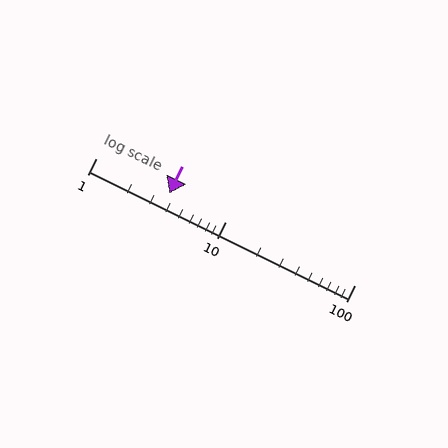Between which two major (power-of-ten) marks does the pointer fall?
The pointer is between 1 and 10.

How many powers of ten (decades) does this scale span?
The scale spans 2 decades, from 1 to 100.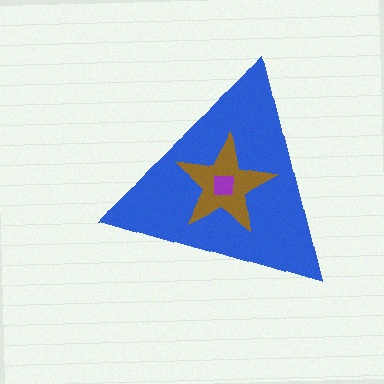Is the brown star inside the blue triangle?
Yes.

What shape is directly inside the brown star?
The purple square.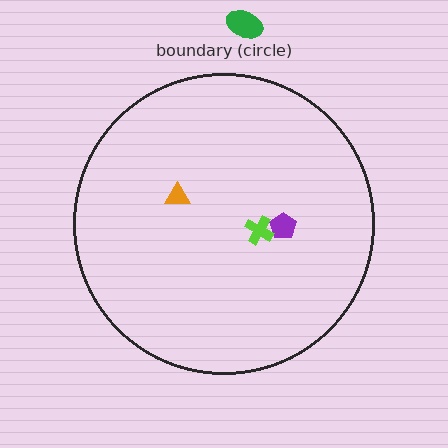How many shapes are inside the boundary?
3 inside, 1 outside.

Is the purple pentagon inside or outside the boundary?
Inside.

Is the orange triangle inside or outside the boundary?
Inside.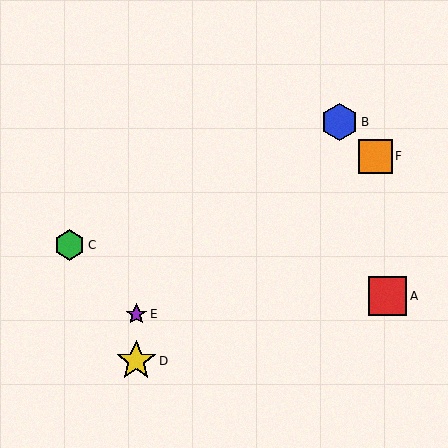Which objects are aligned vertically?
Objects D, E are aligned vertically.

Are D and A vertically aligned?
No, D is at x≈136 and A is at x≈387.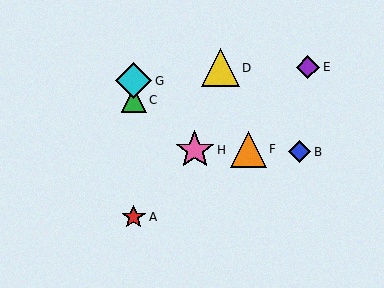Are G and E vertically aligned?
No, G is at x≈134 and E is at x≈308.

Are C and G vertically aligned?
Yes, both are at x≈134.